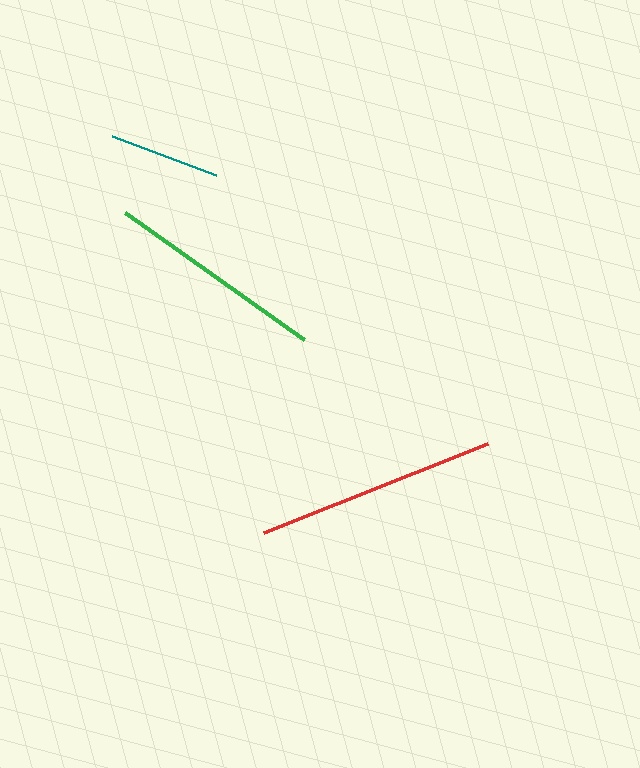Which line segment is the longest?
The red line is the longest at approximately 241 pixels.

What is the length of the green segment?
The green segment is approximately 220 pixels long.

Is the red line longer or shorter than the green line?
The red line is longer than the green line.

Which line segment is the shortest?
The teal line is the shortest at approximately 111 pixels.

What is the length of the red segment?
The red segment is approximately 241 pixels long.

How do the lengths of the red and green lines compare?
The red and green lines are approximately the same length.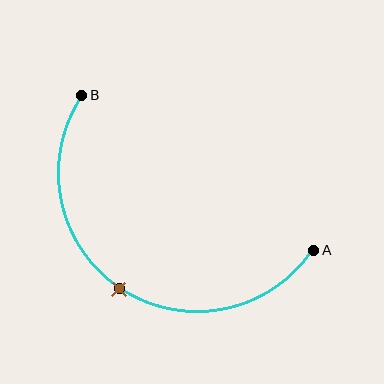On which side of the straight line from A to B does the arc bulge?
The arc bulges below and to the left of the straight line connecting A and B.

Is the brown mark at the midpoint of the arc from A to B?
Yes. The brown mark lies on the arc at equal arc-length from both A and B — it is the arc midpoint.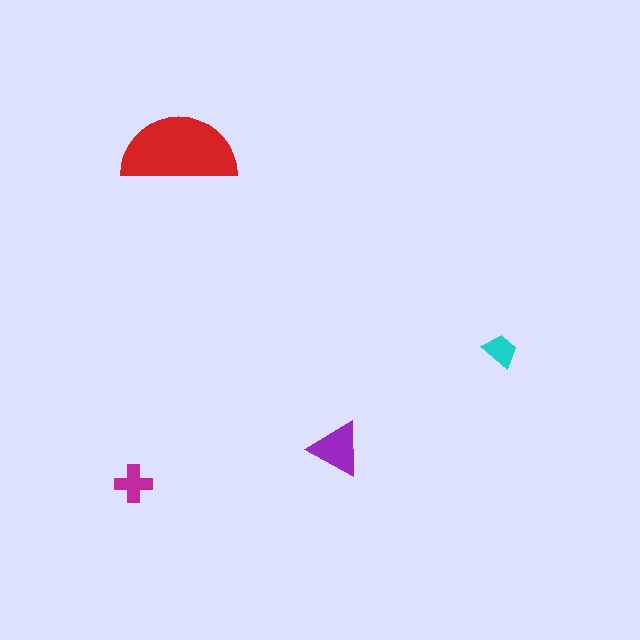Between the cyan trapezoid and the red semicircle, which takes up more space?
The red semicircle.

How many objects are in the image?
There are 4 objects in the image.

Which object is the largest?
The red semicircle.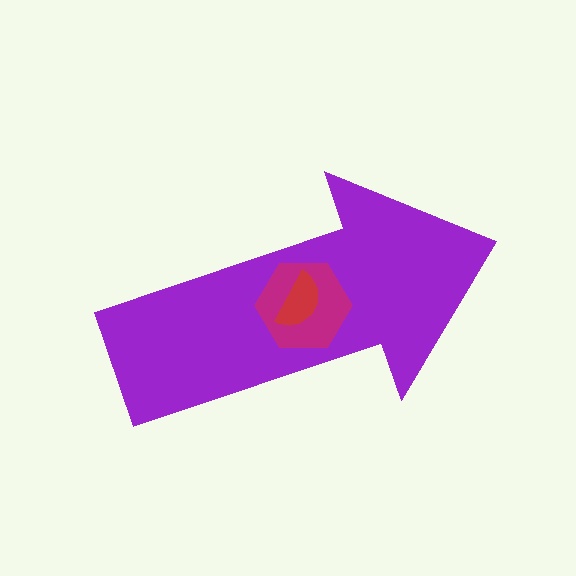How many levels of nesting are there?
3.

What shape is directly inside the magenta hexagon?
The red semicircle.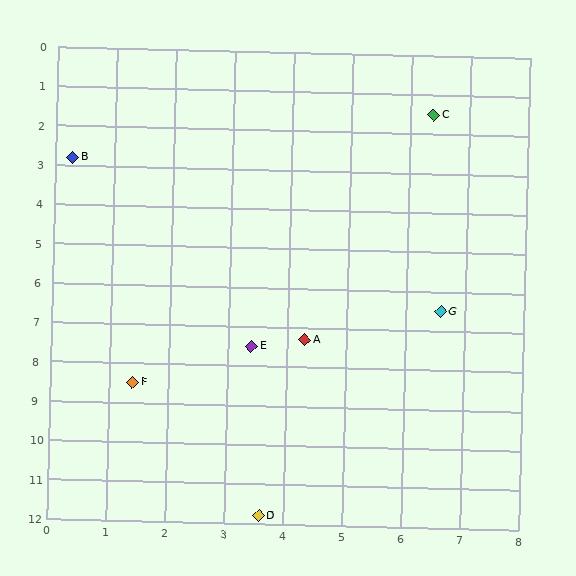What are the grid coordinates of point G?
Point G is at approximately (6.6, 6.5).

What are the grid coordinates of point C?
Point C is at approximately (6.4, 1.5).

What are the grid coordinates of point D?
Point D is at approximately (3.6, 11.8).